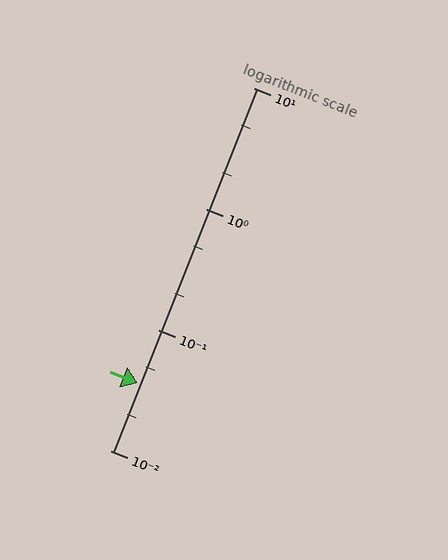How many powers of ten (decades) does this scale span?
The scale spans 3 decades, from 0.01 to 10.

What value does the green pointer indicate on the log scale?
The pointer indicates approximately 0.036.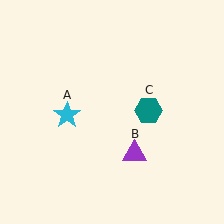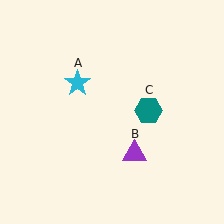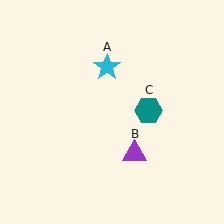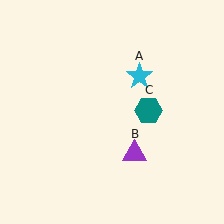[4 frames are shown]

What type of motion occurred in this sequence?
The cyan star (object A) rotated clockwise around the center of the scene.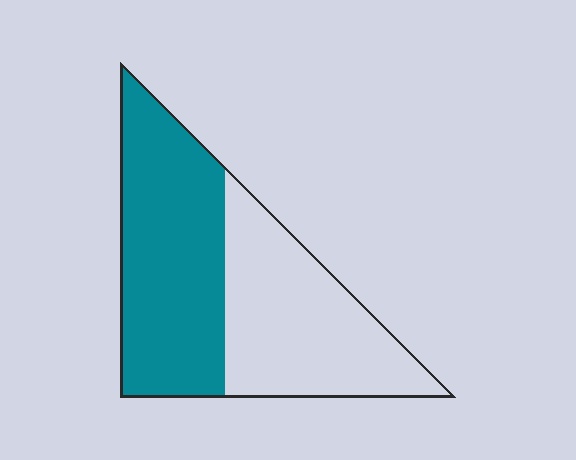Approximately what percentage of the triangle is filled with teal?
Approximately 55%.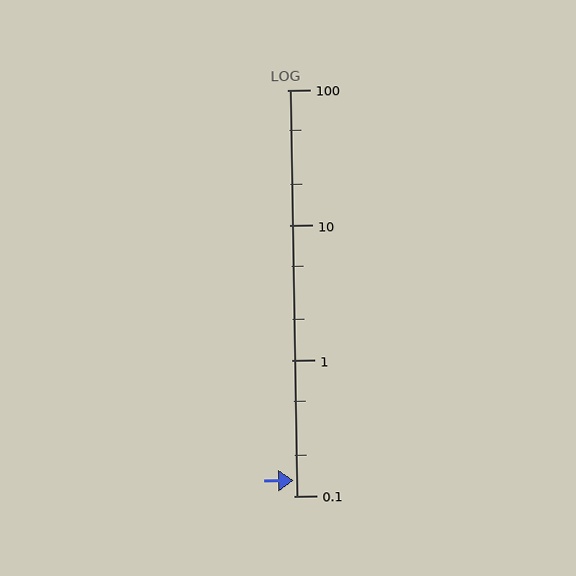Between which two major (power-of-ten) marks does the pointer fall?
The pointer is between 0.1 and 1.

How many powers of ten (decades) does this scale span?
The scale spans 3 decades, from 0.1 to 100.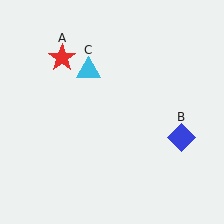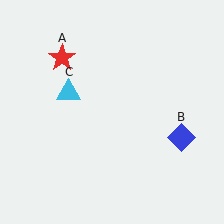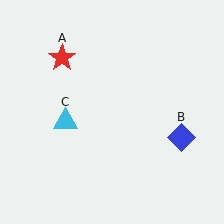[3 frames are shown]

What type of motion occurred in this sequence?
The cyan triangle (object C) rotated counterclockwise around the center of the scene.